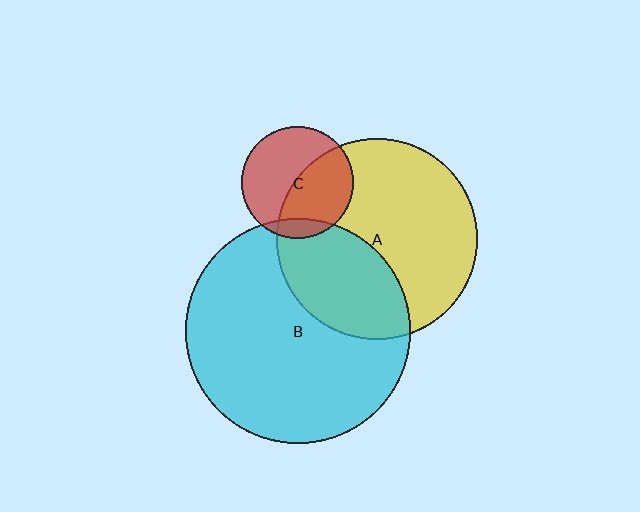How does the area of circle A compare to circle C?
Approximately 3.2 times.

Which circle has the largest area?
Circle B (cyan).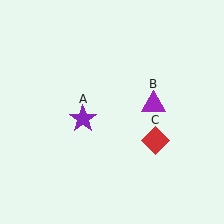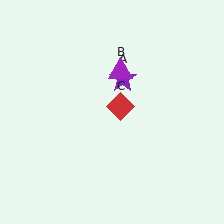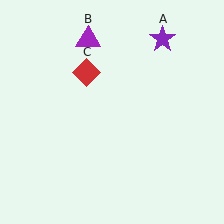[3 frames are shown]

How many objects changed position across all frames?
3 objects changed position: purple star (object A), purple triangle (object B), red diamond (object C).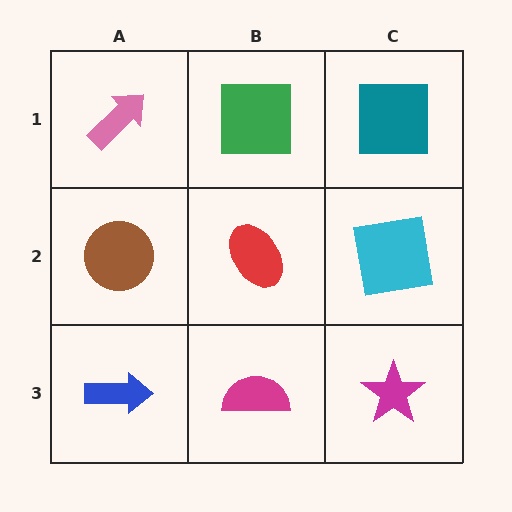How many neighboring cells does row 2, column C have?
3.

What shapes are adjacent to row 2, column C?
A teal square (row 1, column C), a magenta star (row 3, column C), a red ellipse (row 2, column B).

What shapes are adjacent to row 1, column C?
A cyan square (row 2, column C), a green square (row 1, column B).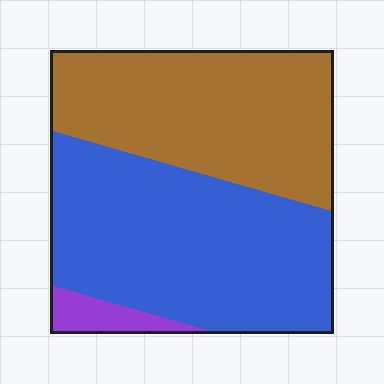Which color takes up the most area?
Blue, at roughly 50%.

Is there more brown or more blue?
Blue.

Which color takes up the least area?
Purple, at roughly 5%.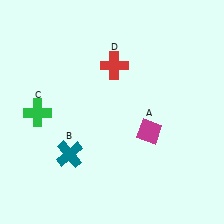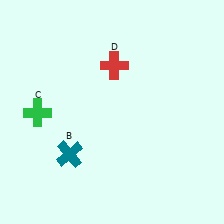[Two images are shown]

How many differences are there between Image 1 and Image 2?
There is 1 difference between the two images.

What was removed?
The magenta diamond (A) was removed in Image 2.